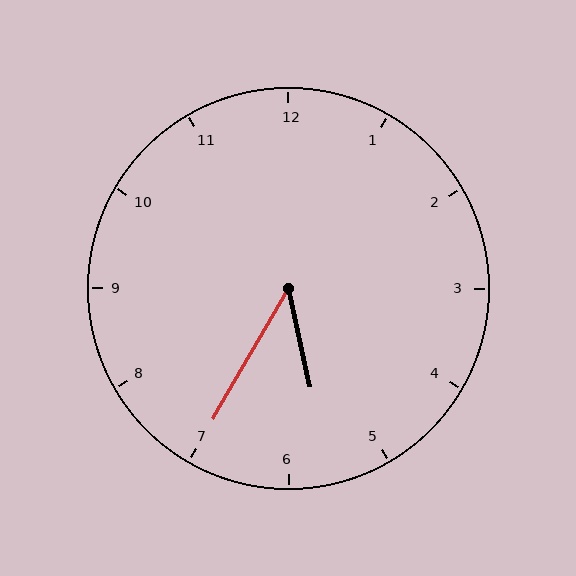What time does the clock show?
5:35.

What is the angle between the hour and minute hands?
Approximately 42 degrees.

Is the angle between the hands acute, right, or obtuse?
It is acute.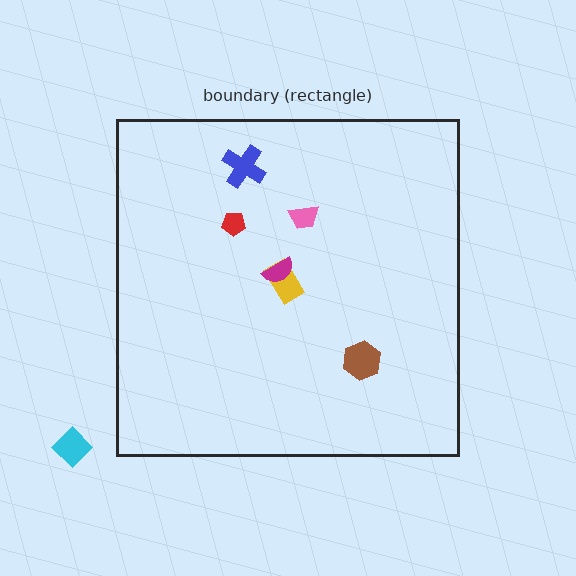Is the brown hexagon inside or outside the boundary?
Inside.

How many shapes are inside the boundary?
6 inside, 1 outside.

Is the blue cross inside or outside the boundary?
Inside.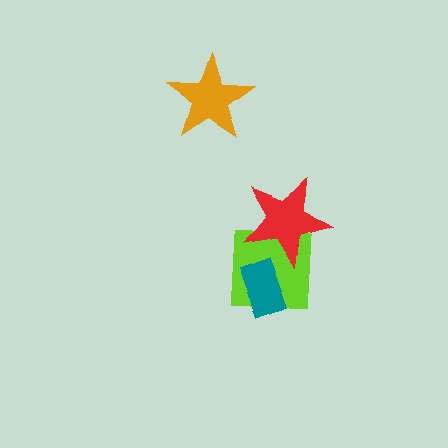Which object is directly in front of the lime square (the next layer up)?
The teal rectangle is directly in front of the lime square.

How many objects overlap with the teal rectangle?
1 object overlaps with the teal rectangle.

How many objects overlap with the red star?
1 object overlaps with the red star.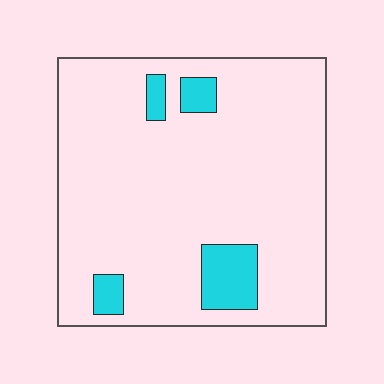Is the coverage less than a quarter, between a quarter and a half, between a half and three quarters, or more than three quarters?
Less than a quarter.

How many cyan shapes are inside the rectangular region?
4.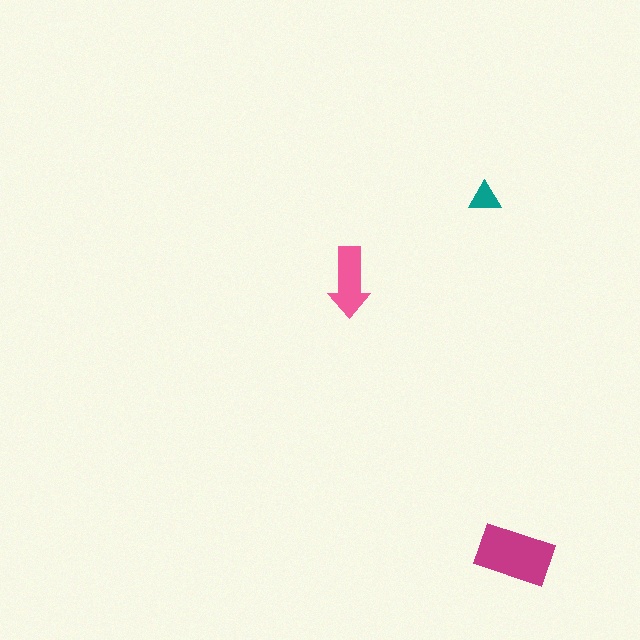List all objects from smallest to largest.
The teal triangle, the pink arrow, the magenta rectangle.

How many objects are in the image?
There are 3 objects in the image.